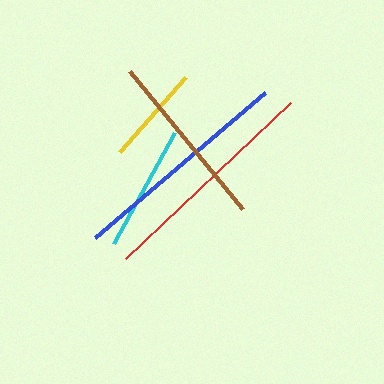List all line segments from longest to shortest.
From longest to shortest: red, blue, brown, cyan, yellow.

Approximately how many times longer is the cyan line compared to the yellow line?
The cyan line is approximately 1.3 times the length of the yellow line.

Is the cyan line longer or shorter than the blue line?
The blue line is longer than the cyan line.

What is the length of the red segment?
The red segment is approximately 228 pixels long.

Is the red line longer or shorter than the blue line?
The red line is longer than the blue line.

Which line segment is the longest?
The red line is the longest at approximately 228 pixels.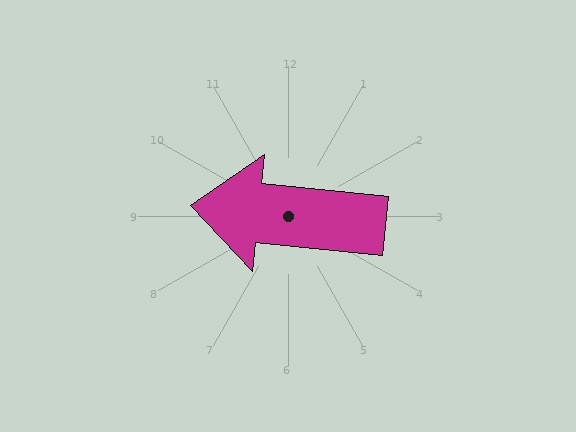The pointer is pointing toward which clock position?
Roughly 9 o'clock.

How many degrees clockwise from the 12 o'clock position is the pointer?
Approximately 276 degrees.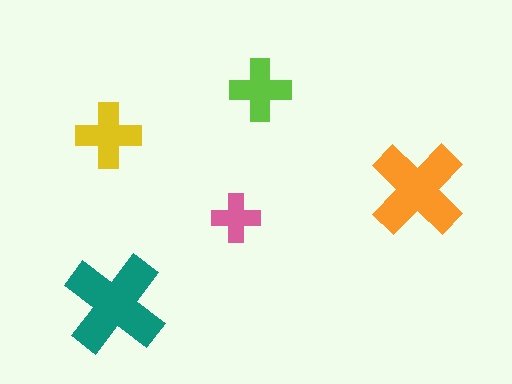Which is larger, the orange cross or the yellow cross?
The orange one.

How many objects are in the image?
There are 5 objects in the image.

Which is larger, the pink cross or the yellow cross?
The yellow one.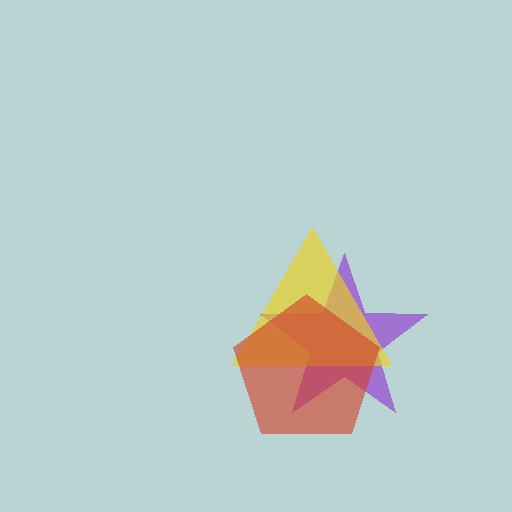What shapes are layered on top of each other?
The layered shapes are: a purple star, a yellow triangle, a red pentagon.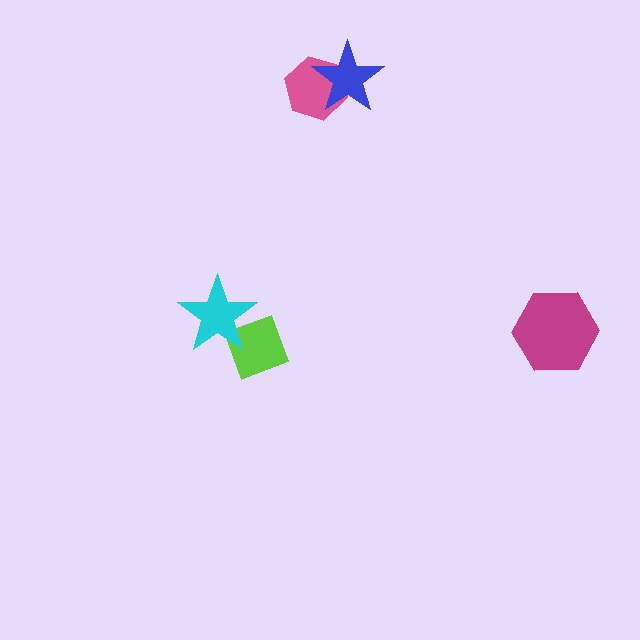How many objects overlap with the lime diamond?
1 object overlaps with the lime diamond.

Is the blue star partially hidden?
No, no other shape covers it.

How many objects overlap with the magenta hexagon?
0 objects overlap with the magenta hexagon.